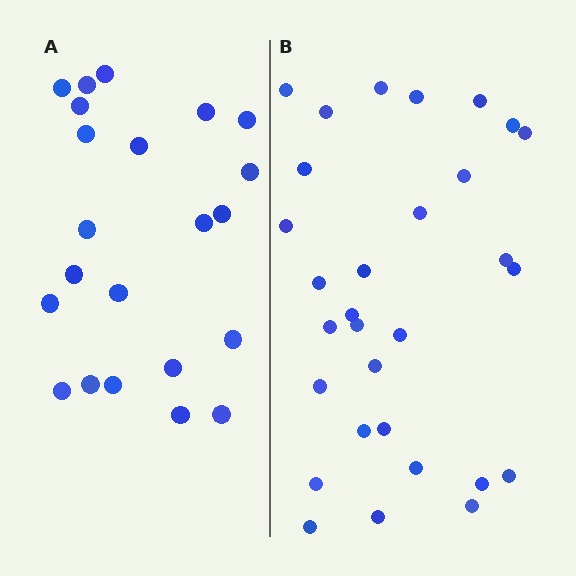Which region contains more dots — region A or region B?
Region B (the right region) has more dots.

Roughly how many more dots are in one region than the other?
Region B has roughly 8 or so more dots than region A.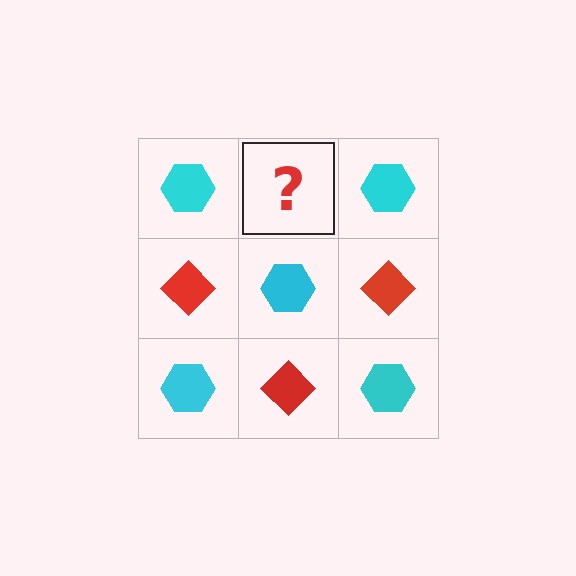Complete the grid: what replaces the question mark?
The question mark should be replaced with a red diamond.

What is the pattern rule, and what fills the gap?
The rule is that it alternates cyan hexagon and red diamond in a checkerboard pattern. The gap should be filled with a red diamond.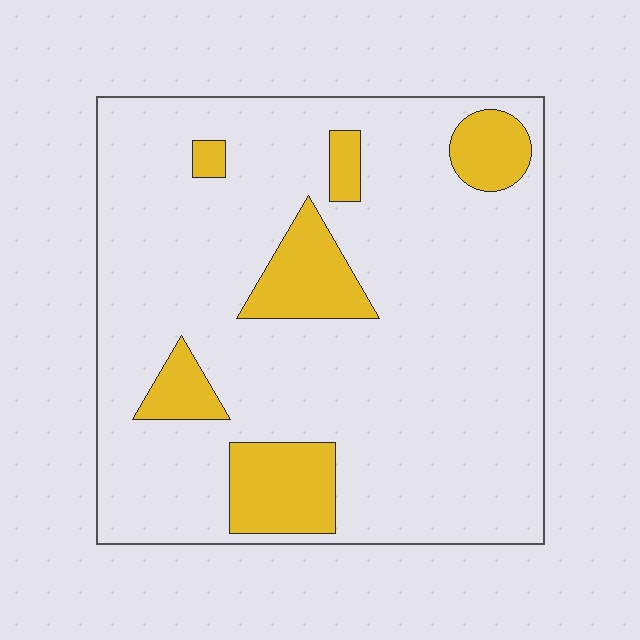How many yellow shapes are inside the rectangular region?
6.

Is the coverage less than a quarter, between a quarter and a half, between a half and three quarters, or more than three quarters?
Less than a quarter.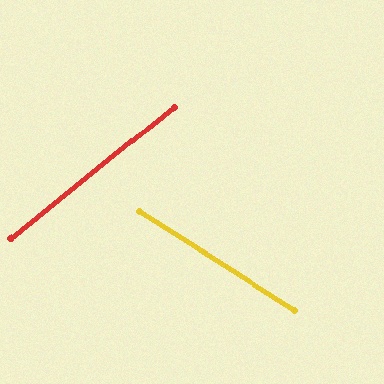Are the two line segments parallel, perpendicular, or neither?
Neither parallel nor perpendicular — they differ by about 71°.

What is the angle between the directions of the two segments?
Approximately 71 degrees.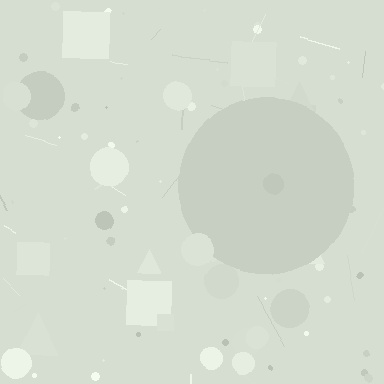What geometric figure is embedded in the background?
A circle is embedded in the background.